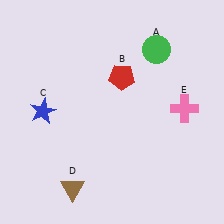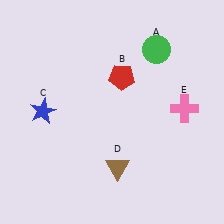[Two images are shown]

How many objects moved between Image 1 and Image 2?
1 object moved between the two images.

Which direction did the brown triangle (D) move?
The brown triangle (D) moved right.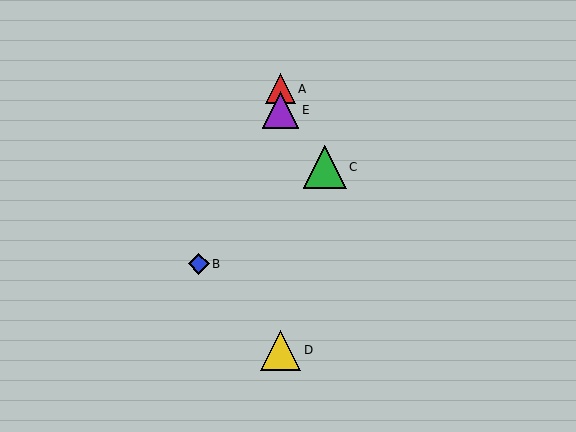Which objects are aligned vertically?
Objects A, D, E are aligned vertically.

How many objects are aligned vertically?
3 objects (A, D, E) are aligned vertically.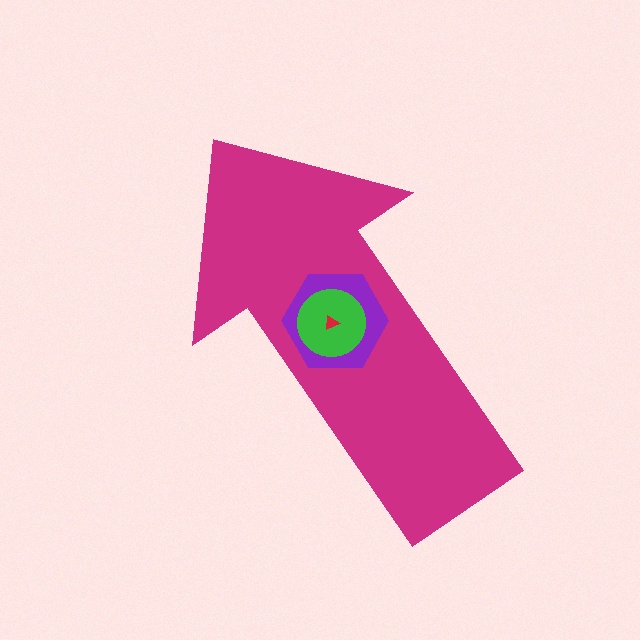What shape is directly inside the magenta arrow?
The purple hexagon.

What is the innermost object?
The red triangle.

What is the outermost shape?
The magenta arrow.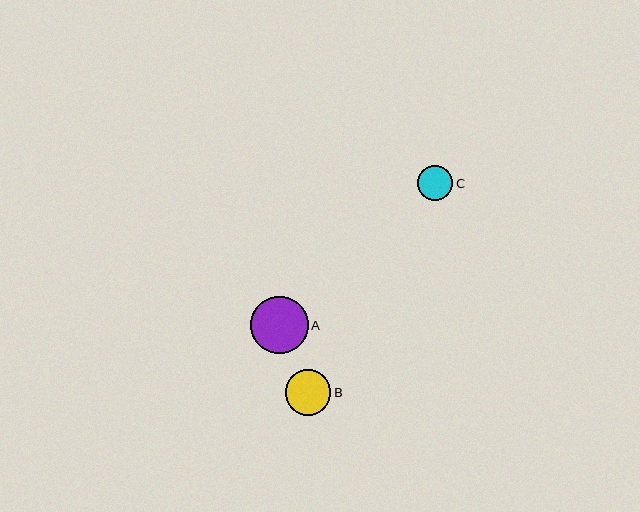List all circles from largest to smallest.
From largest to smallest: A, B, C.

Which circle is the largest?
Circle A is the largest with a size of approximately 57 pixels.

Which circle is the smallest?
Circle C is the smallest with a size of approximately 35 pixels.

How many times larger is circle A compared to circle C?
Circle A is approximately 1.6 times the size of circle C.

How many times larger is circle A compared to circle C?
Circle A is approximately 1.6 times the size of circle C.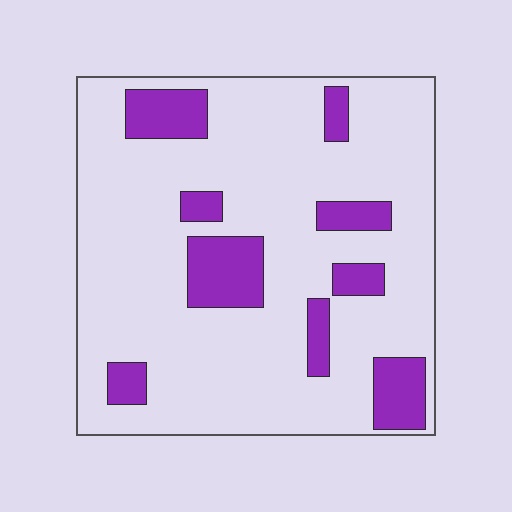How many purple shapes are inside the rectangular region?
9.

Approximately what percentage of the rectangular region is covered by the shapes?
Approximately 20%.